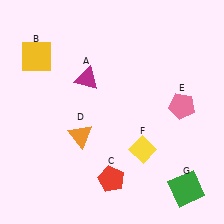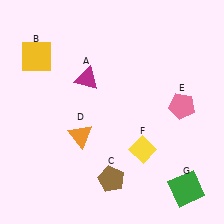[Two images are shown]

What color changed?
The pentagon (C) changed from red in Image 1 to brown in Image 2.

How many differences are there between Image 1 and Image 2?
There is 1 difference between the two images.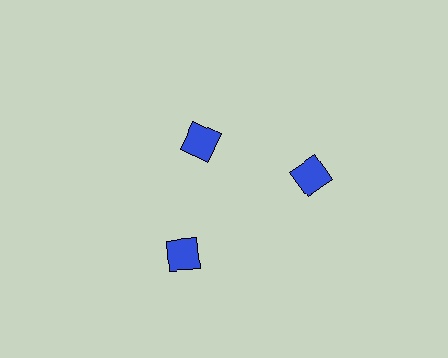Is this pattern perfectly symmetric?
No. The 3 blue diamonds are arranged in a ring, but one element near the 11 o'clock position is pulled inward toward the center, breaking the 3-fold rotational symmetry.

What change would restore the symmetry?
The symmetry would be restored by moving it outward, back onto the ring so that all 3 diamonds sit at equal angles and equal distance from the center.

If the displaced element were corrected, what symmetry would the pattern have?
It would have 3-fold rotational symmetry — the pattern would map onto itself every 120 degrees.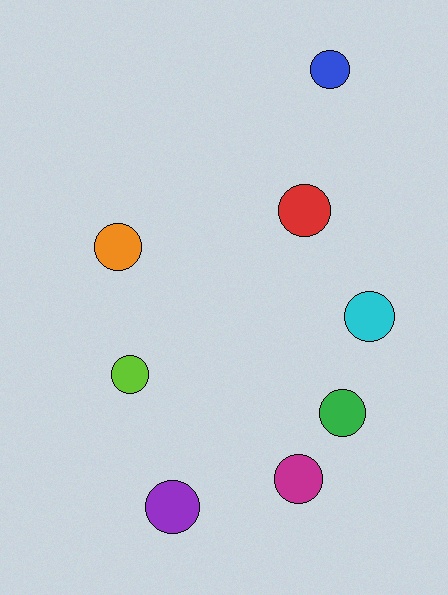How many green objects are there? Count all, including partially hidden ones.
There is 1 green object.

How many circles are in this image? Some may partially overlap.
There are 8 circles.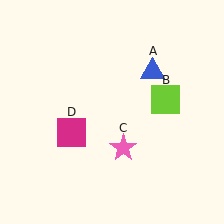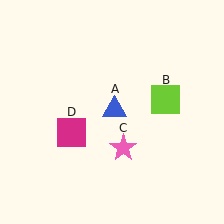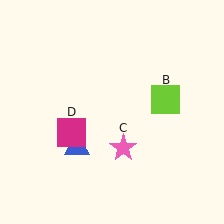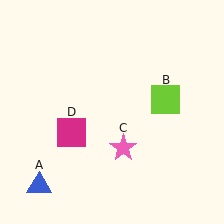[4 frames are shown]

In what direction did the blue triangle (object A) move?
The blue triangle (object A) moved down and to the left.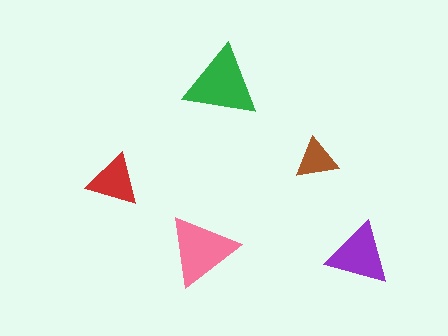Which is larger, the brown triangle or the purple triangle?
The purple one.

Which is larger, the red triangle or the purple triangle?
The purple one.